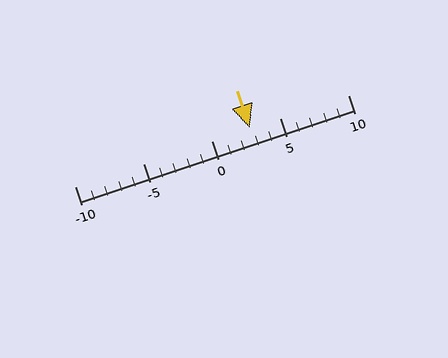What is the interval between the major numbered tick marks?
The major tick marks are spaced 5 units apart.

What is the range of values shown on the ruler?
The ruler shows values from -10 to 10.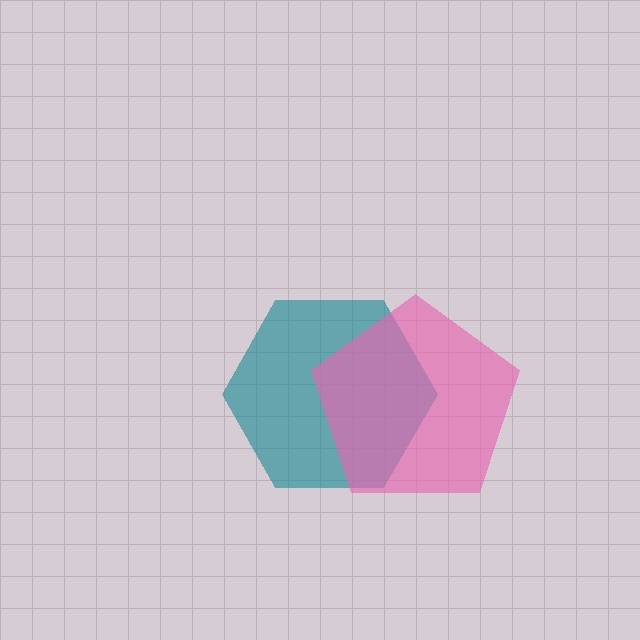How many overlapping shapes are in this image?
There are 2 overlapping shapes in the image.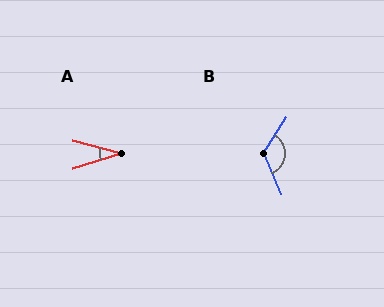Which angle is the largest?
B, at approximately 124 degrees.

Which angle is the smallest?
A, at approximately 32 degrees.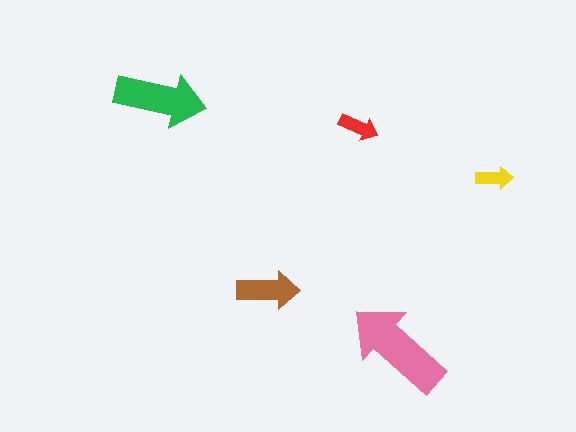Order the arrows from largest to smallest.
the pink one, the green one, the brown one, the red one, the yellow one.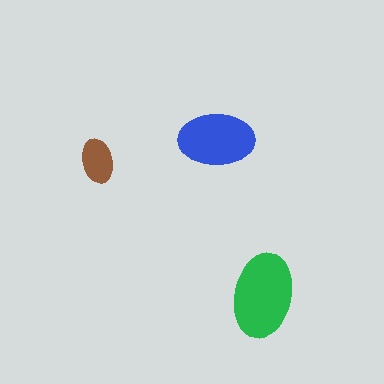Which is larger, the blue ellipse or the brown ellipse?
The blue one.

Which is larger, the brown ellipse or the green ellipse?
The green one.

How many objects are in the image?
There are 3 objects in the image.